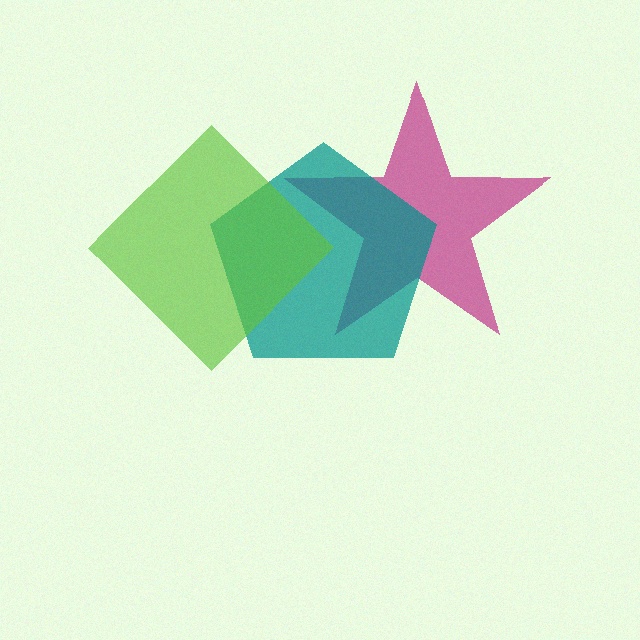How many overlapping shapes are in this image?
There are 3 overlapping shapes in the image.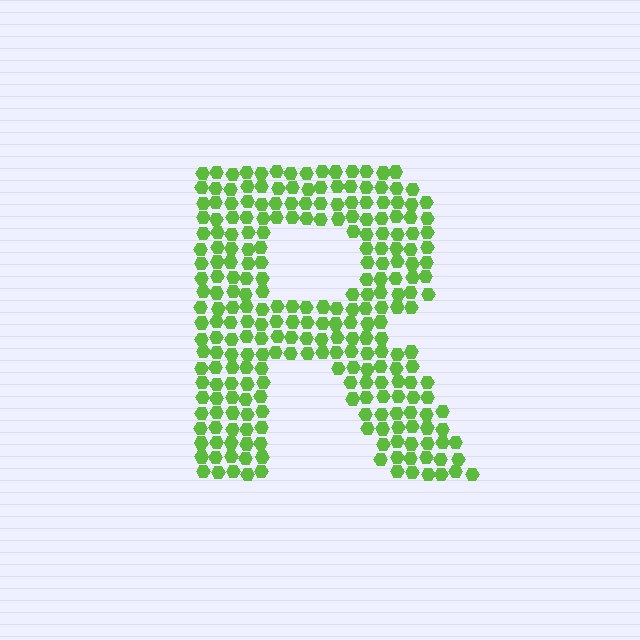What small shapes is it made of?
It is made of small hexagons.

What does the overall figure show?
The overall figure shows the letter R.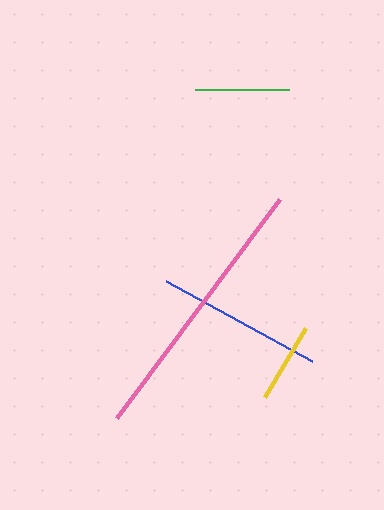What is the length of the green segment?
The green segment is approximately 94 pixels long.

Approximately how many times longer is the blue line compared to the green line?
The blue line is approximately 1.8 times the length of the green line.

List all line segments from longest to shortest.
From longest to shortest: pink, blue, green, yellow.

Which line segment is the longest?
The pink line is the longest at approximately 272 pixels.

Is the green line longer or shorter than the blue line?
The blue line is longer than the green line.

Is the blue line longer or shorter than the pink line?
The pink line is longer than the blue line.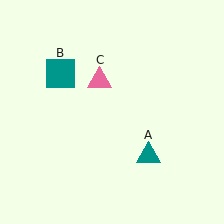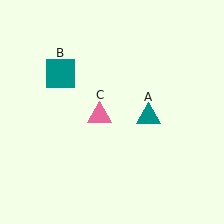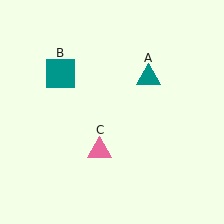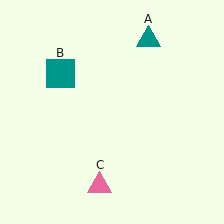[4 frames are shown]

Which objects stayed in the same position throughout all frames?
Teal square (object B) remained stationary.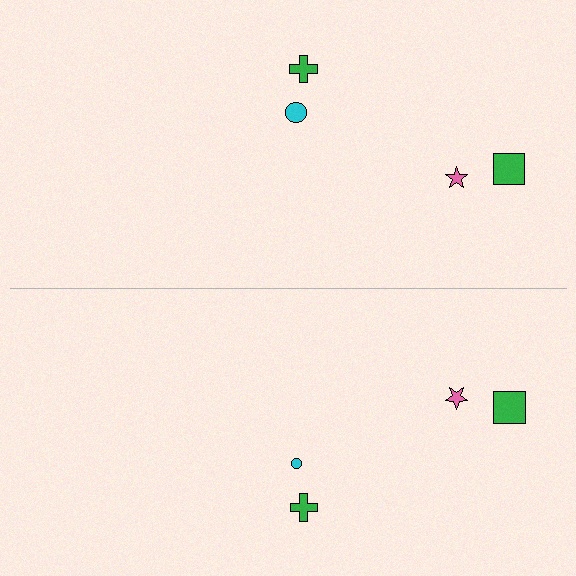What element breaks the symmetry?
The cyan circle on the bottom side has a different size than its mirror counterpart.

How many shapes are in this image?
There are 8 shapes in this image.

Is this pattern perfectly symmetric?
No, the pattern is not perfectly symmetric. The cyan circle on the bottom side has a different size than its mirror counterpart.